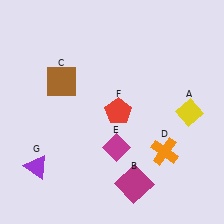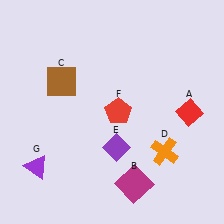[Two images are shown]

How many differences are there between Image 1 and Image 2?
There are 2 differences between the two images.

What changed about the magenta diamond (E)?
In Image 1, E is magenta. In Image 2, it changed to purple.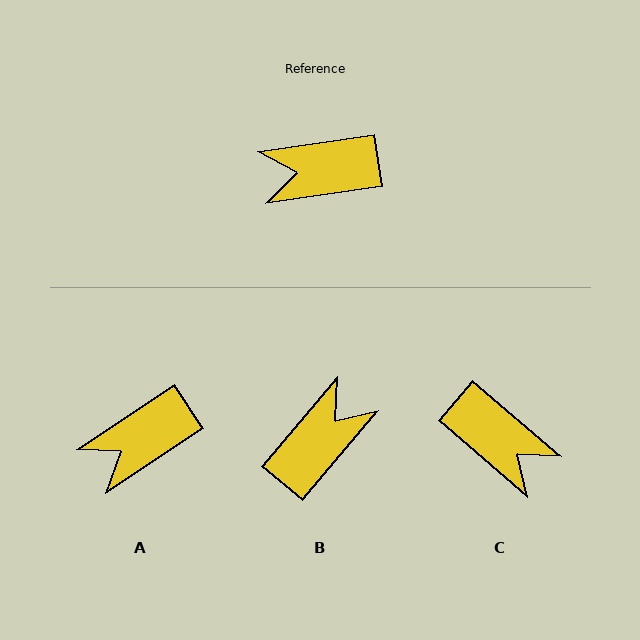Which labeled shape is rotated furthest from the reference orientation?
B, about 138 degrees away.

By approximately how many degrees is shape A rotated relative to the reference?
Approximately 25 degrees counter-clockwise.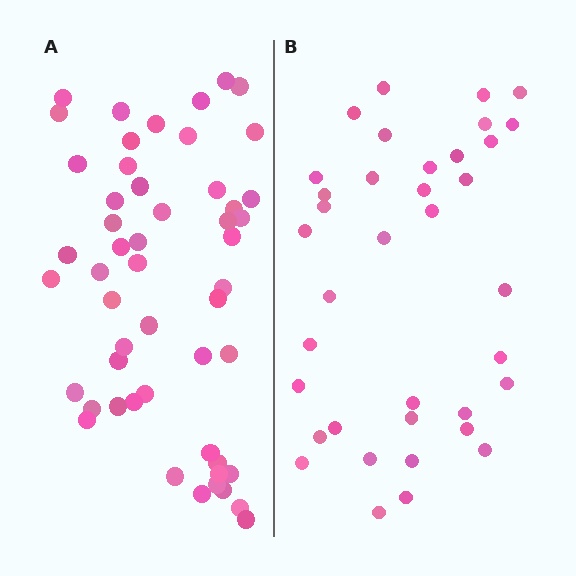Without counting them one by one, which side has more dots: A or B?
Region A (the left region) has more dots.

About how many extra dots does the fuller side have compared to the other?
Region A has approximately 15 more dots than region B.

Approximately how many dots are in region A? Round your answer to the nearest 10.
About 50 dots. (The exact count is 52, which rounds to 50.)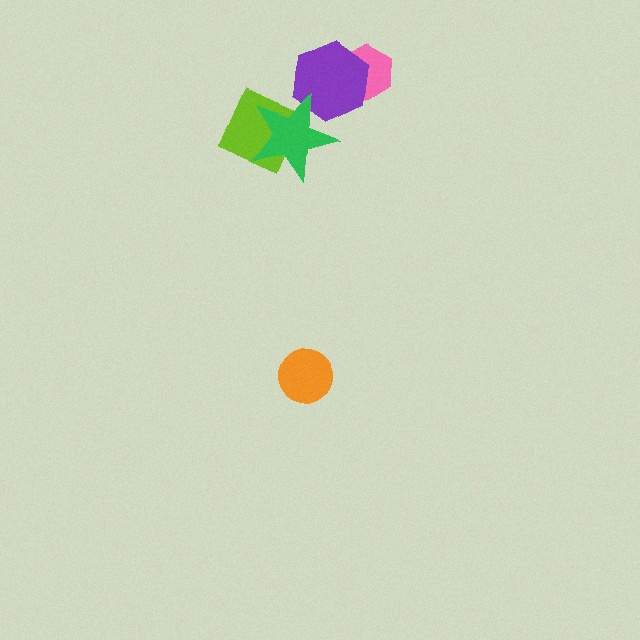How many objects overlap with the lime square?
1 object overlaps with the lime square.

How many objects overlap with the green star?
2 objects overlap with the green star.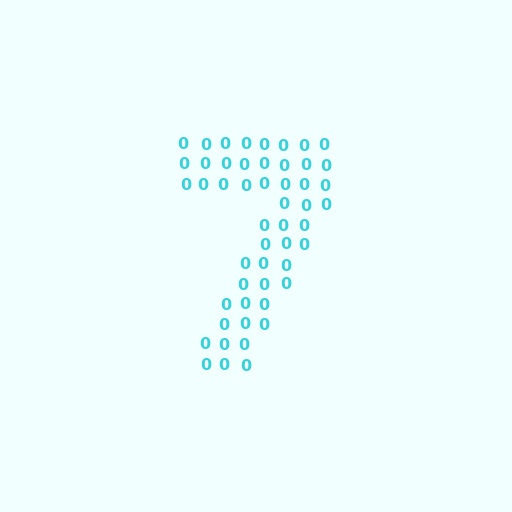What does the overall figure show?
The overall figure shows the digit 7.